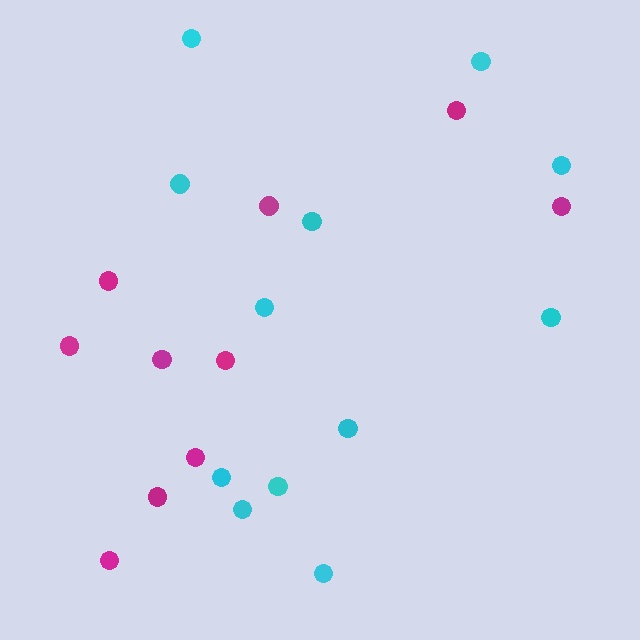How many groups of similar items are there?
There are 2 groups: one group of cyan circles (12) and one group of magenta circles (10).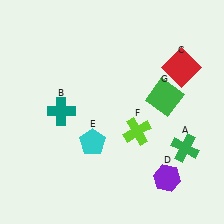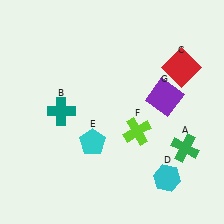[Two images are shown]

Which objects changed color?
D changed from purple to cyan. G changed from green to purple.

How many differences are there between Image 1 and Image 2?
There are 2 differences between the two images.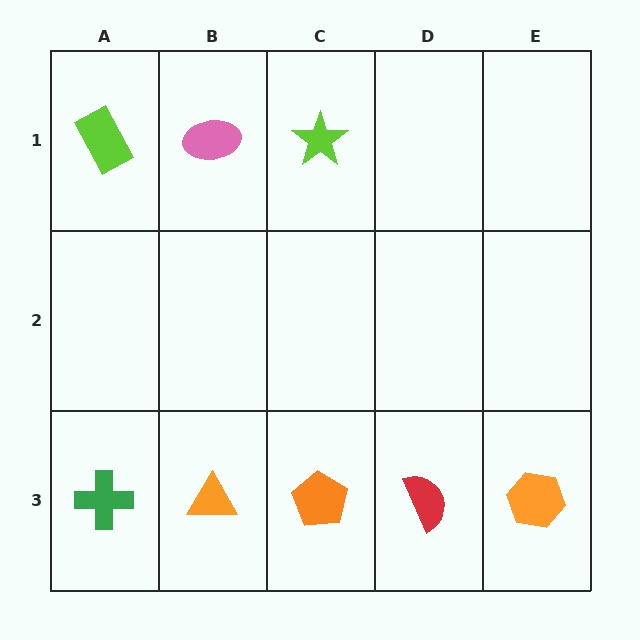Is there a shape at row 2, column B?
No, that cell is empty.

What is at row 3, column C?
An orange pentagon.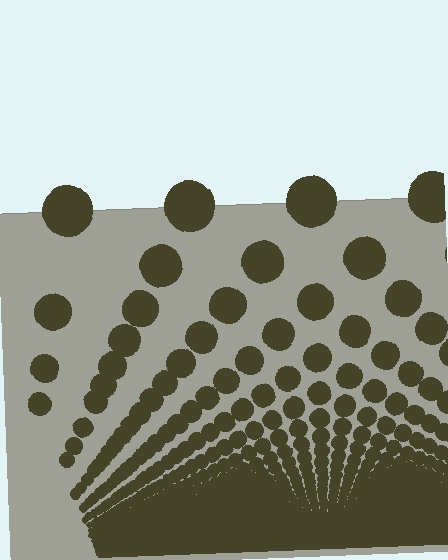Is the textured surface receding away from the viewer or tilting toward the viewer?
The surface appears to tilt toward the viewer. Texture elements get larger and sparser toward the top.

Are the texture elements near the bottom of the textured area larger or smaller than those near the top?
Smaller. The gradient is inverted — elements near the bottom are smaller and denser.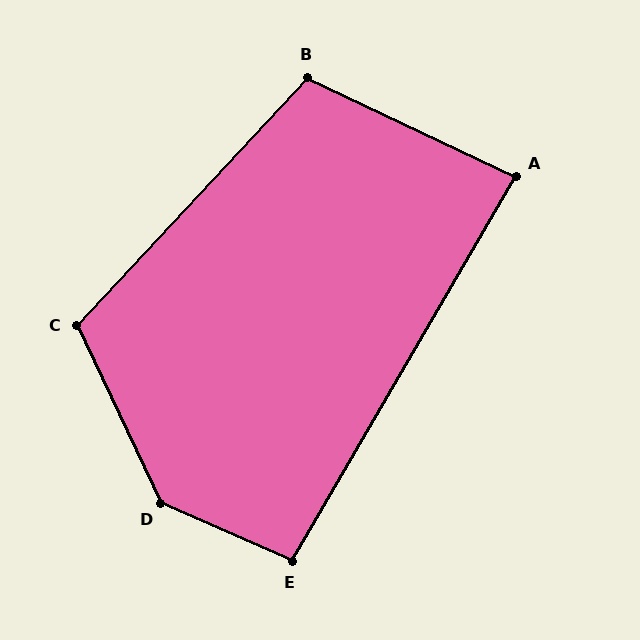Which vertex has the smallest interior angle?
A, at approximately 85 degrees.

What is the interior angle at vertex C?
Approximately 112 degrees (obtuse).